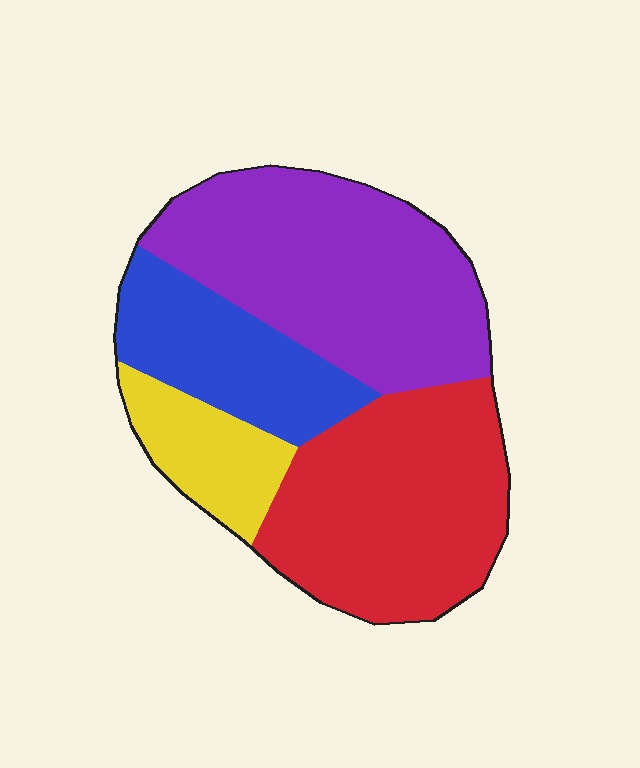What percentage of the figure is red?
Red takes up about one third (1/3) of the figure.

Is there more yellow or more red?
Red.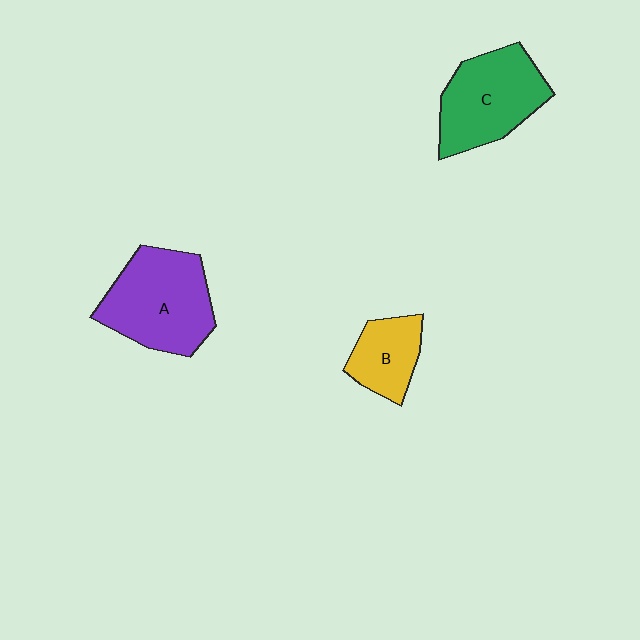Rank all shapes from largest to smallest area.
From largest to smallest: A (purple), C (green), B (yellow).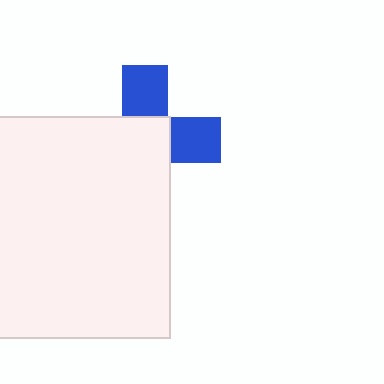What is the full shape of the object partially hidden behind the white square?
The partially hidden object is a blue cross.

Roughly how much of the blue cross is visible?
A small part of it is visible (roughly 39%).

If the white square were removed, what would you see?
You would see the complete blue cross.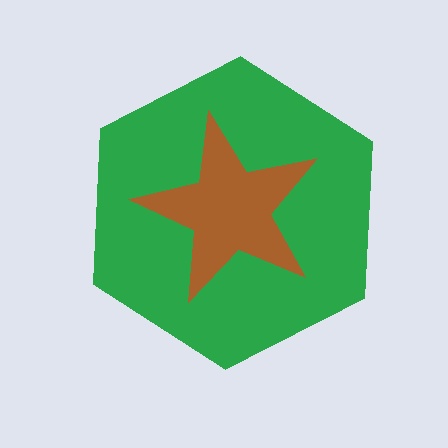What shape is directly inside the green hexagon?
The brown star.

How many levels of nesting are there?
2.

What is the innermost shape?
The brown star.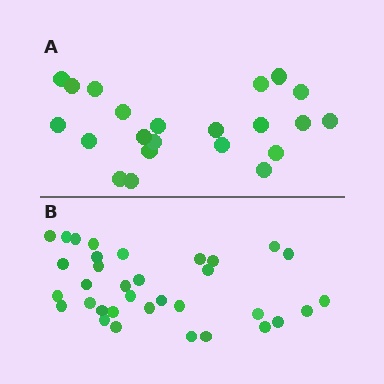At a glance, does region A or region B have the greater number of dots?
Region B (the bottom region) has more dots.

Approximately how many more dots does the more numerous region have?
Region B has roughly 12 or so more dots than region A.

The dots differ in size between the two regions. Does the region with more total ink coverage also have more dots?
No. Region A has more total ink coverage because its dots are larger, but region B actually contains more individual dots. Total area can be misleading — the number of items is what matters here.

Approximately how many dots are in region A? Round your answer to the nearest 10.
About 20 dots. (The exact count is 22, which rounds to 20.)